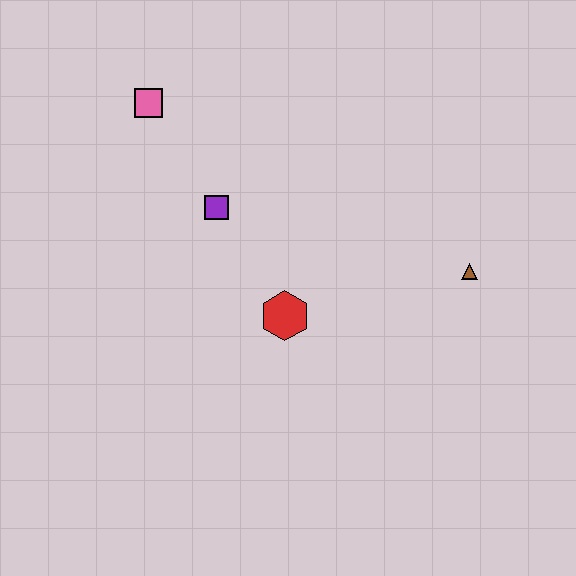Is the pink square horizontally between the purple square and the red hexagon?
No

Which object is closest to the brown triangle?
The red hexagon is closest to the brown triangle.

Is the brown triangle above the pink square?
No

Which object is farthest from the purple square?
The brown triangle is farthest from the purple square.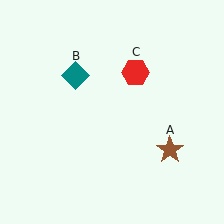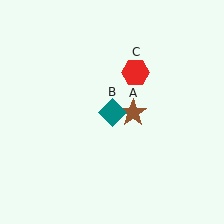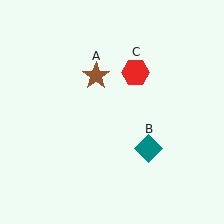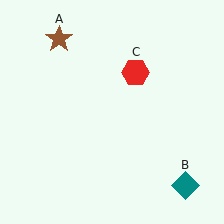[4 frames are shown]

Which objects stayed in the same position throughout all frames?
Red hexagon (object C) remained stationary.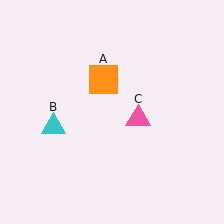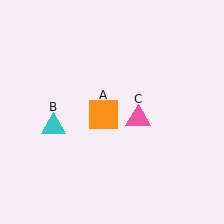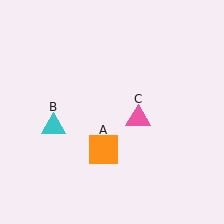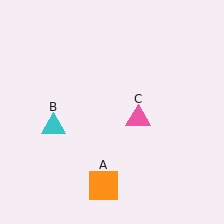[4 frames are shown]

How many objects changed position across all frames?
1 object changed position: orange square (object A).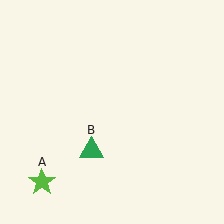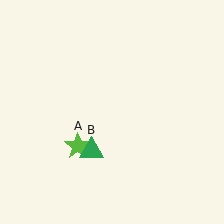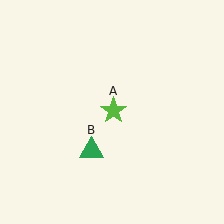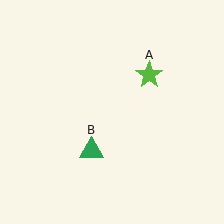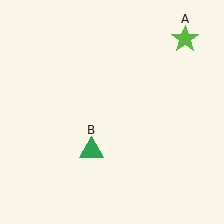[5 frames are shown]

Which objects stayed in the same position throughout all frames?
Green triangle (object B) remained stationary.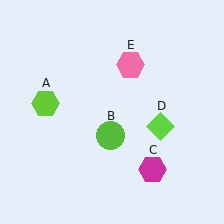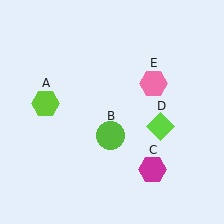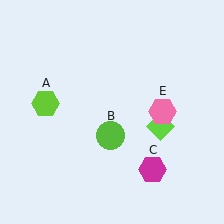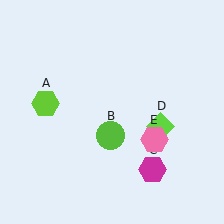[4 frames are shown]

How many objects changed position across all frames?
1 object changed position: pink hexagon (object E).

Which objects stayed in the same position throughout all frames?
Lime hexagon (object A) and lime circle (object B) and magenta hexagon (object C) and lime diamond (object D) remained stationary.